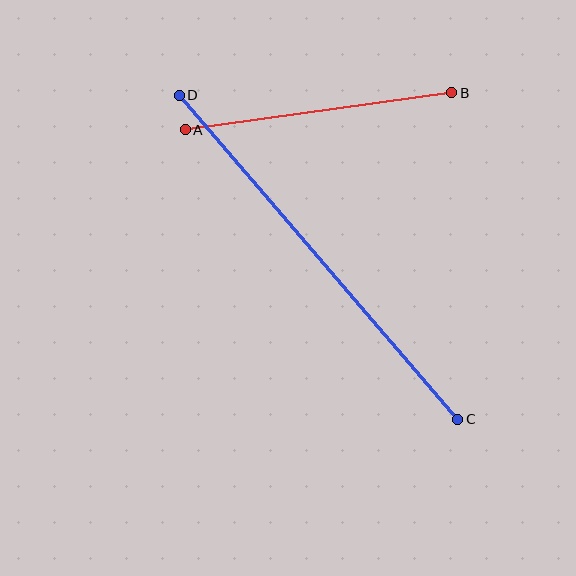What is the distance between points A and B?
The distance is approximately 269 pixels.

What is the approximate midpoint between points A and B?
The midpoint is at approximately (318, 111) pixels.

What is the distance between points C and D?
The distance is approximately 427 pixels.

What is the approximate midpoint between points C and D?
The midpoint is at approximately (318, 257) pixels.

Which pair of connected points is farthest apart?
Points C and D are farthest apart.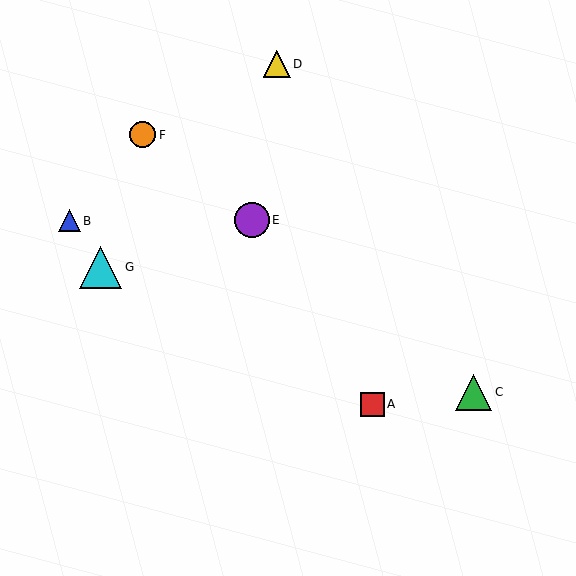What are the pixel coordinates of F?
Object F is at (142, 135).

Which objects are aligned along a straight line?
Objects C, E, F are aligned along a straight line.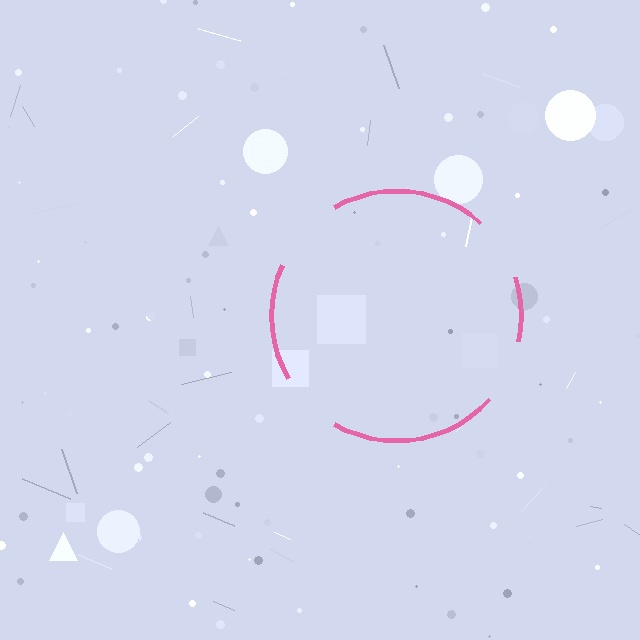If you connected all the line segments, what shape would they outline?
They would outline a circle.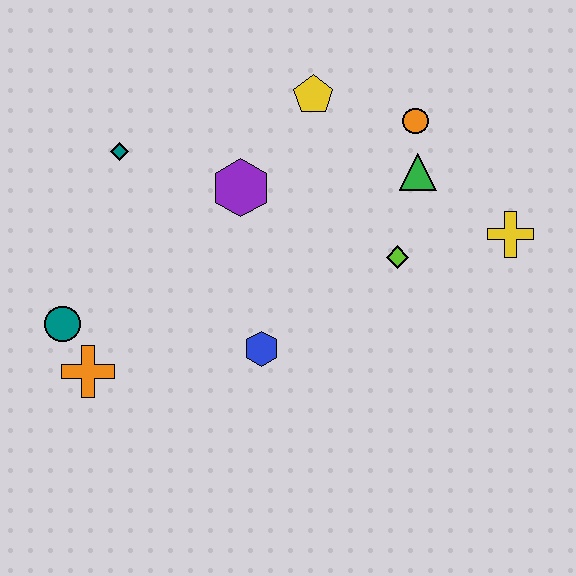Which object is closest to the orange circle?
The green triangle is closest to the orange circle.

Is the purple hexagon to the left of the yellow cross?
Yes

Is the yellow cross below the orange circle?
Yes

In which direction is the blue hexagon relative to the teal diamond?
The blue hexagon is below the teal diamond.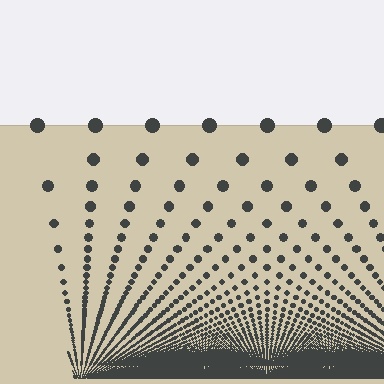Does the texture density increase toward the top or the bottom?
Density increases toward the bottom.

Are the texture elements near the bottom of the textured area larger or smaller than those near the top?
Smaller. The gradient is inverted — elements near the bottom are smaller and denser.